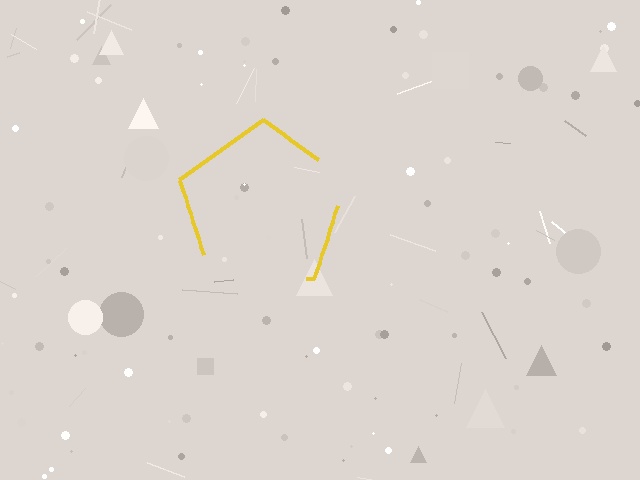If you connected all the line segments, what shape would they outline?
They would outline a pentagon.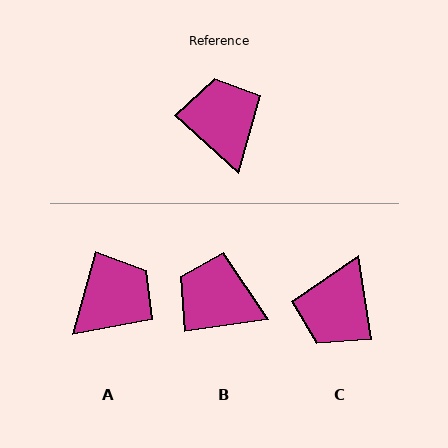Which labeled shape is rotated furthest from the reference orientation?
C, about 141 degrees away.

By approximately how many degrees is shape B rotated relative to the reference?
Approximately 50 degrees counter-clockwise.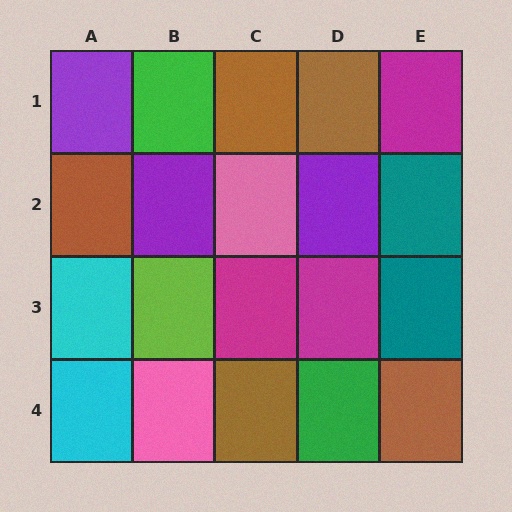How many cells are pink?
2 cells are pink.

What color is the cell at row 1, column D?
Brown.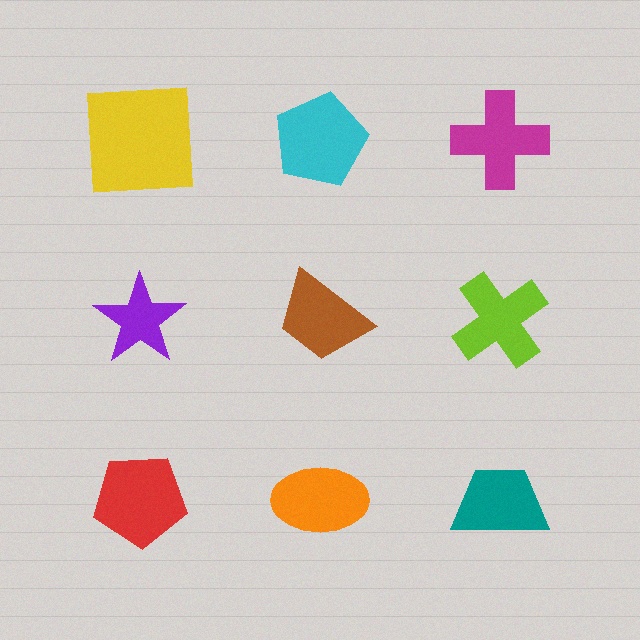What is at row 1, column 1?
A yellow square.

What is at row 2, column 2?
A brown trapezoid.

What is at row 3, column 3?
A teal trapezoid.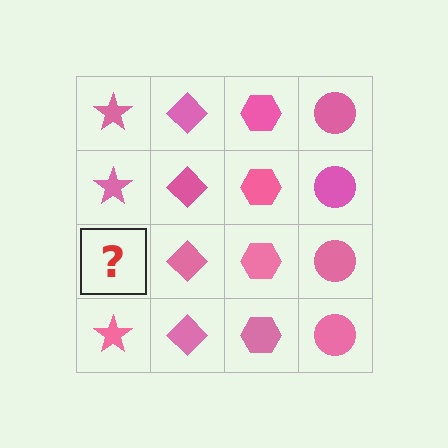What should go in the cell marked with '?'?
The missing cell should contain a pink star.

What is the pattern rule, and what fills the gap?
The rule is that each column has a consistent shape. The gap should be filled with a pink star.